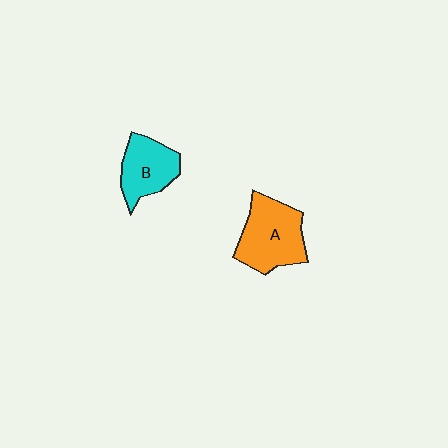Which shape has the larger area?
Shape A (orange).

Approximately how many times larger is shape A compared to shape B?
Approximately 1.3 times.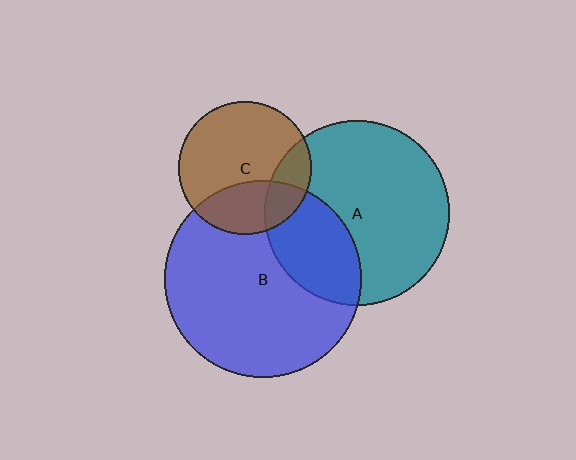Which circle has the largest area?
Circle B (blue).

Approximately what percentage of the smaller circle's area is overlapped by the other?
Approximately 20%.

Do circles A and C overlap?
Yes.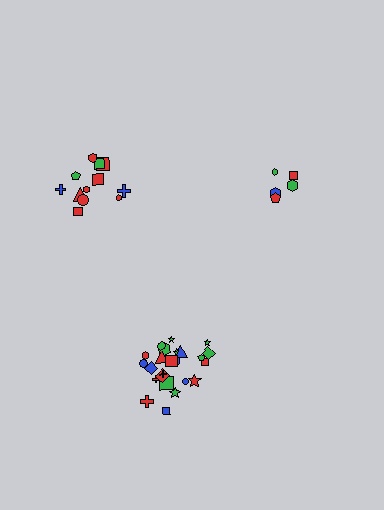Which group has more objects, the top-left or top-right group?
The top-left group.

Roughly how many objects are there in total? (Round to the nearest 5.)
Roughly 40 objects in total.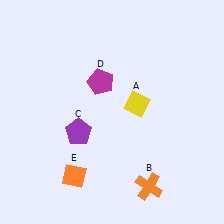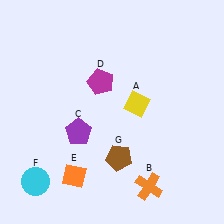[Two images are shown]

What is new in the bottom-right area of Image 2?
A brown pentagon (G) was added in the bottom-right area of Image 2.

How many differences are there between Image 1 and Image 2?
There are 2 differences between the two images.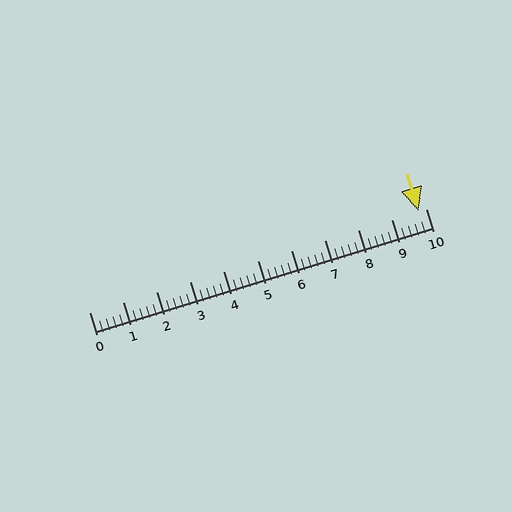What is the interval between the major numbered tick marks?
The major tick marks are spaced 1 units apart.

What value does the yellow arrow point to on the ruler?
The yellow arrow points to approximately 9.8.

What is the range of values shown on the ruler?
The ruler shows values from 0 to 10.